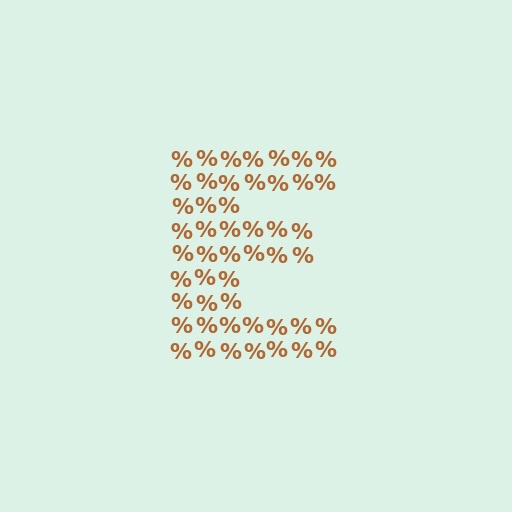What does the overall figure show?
The overall figure shows the letter E.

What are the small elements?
The small elements are percent signs.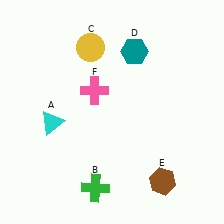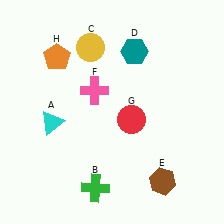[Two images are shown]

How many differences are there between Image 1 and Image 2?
There are 2 differences between the two images.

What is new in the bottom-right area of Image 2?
A red circle (G) was added in the bottom-right area of Image 2.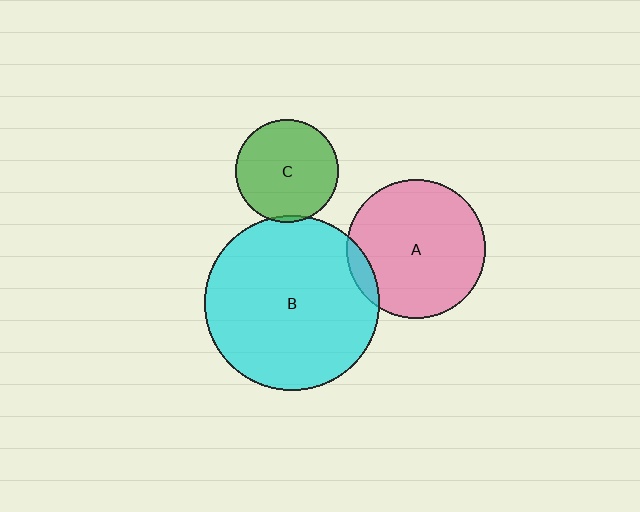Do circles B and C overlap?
Yes.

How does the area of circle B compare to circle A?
Approximately 1.6 times.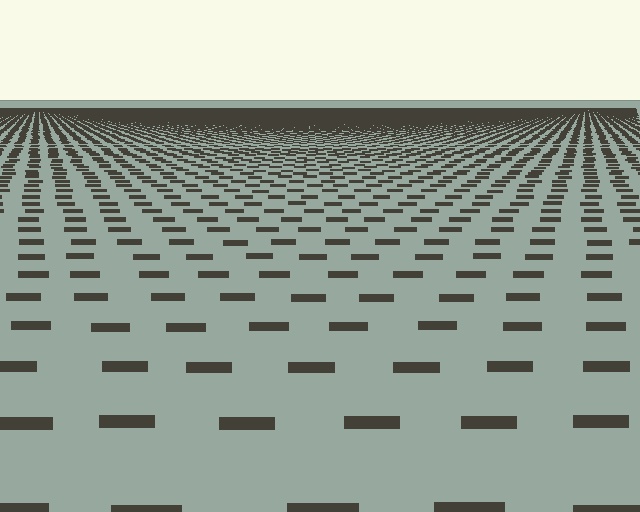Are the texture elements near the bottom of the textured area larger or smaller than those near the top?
Larger. Near the bottom, elements are closer to the viewer and appear at a bigger on-screen size.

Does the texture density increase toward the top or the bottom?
Density increases toward the top.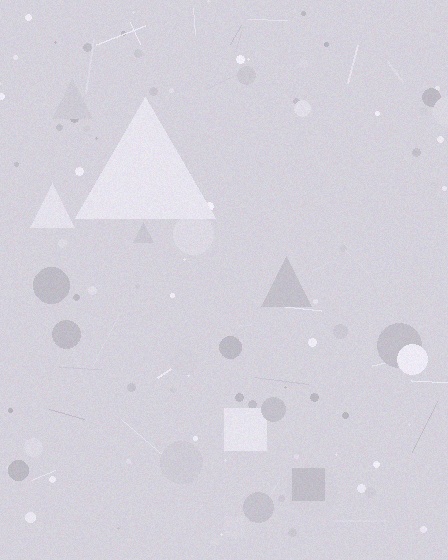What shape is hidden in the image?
A triangle is hidden in the image.